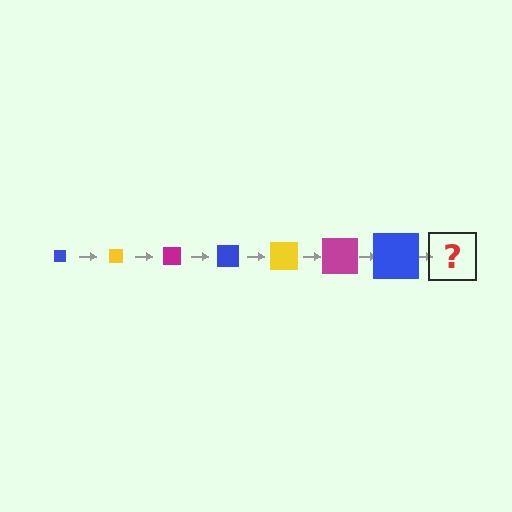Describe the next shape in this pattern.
It should be a yellow square, larger than the previous one.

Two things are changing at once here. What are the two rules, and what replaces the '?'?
The two rules are that the square grows larger each step and the color cycles through blue, yellow, and magenta. The '?' should be a yellow square, larger than the previous one.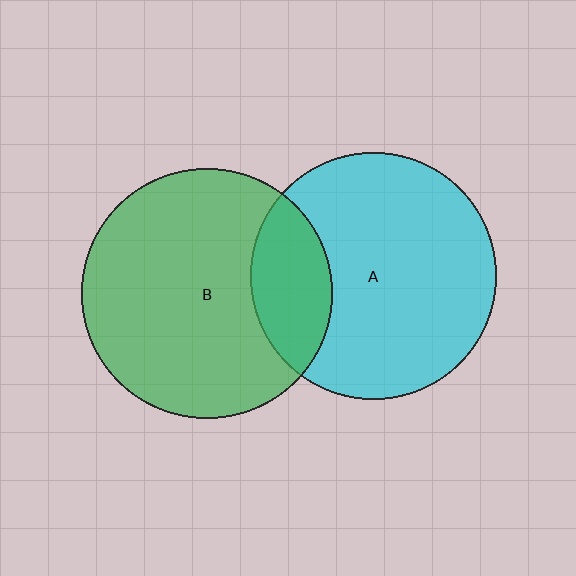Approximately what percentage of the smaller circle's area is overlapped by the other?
Approximately 20%.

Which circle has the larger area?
Circle B (green).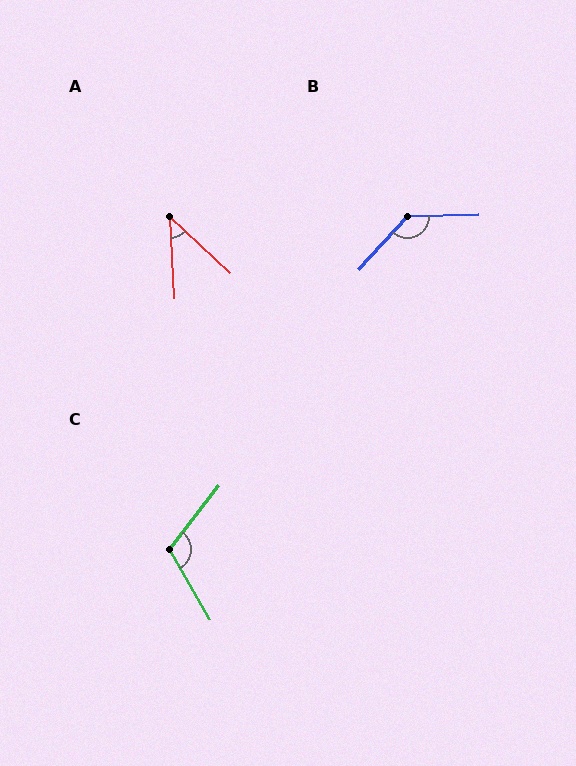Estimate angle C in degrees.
Approximately 112 degrees.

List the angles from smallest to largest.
A (45°), C (112°), B (134°).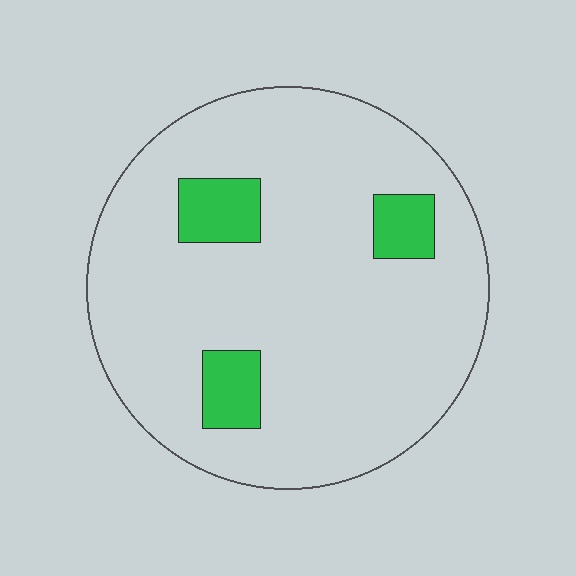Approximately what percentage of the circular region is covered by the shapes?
Approximately 10%.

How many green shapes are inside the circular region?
3.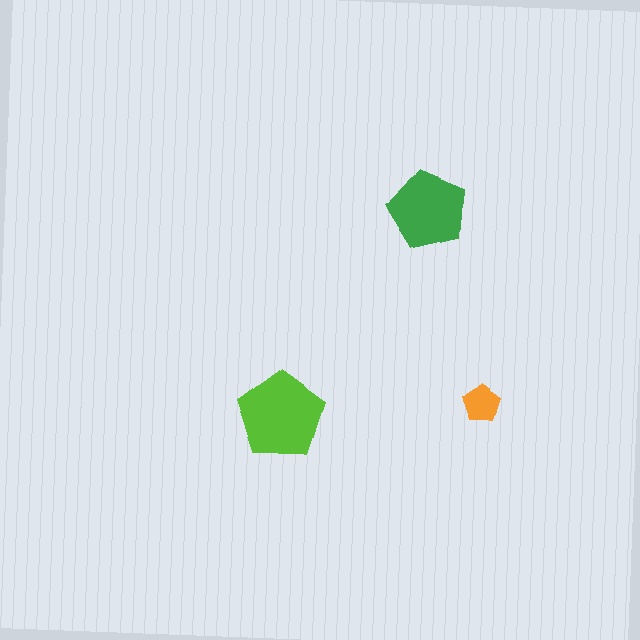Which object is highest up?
The green pentagon is topmost.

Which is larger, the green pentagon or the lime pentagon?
The lime one.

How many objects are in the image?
There are 3 objects in the image.